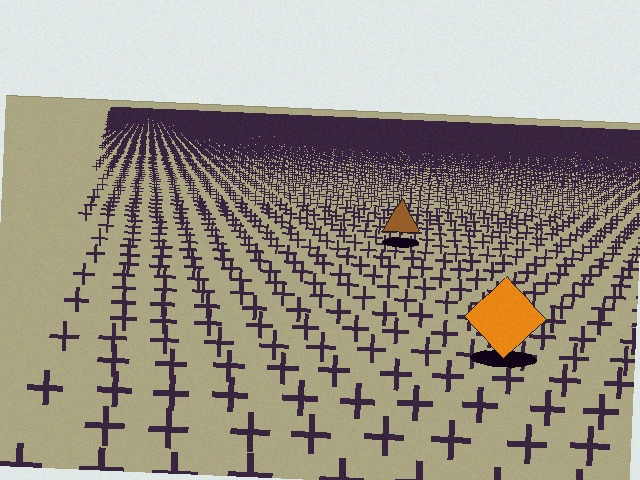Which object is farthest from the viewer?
The brown triangle is farthest from the viewer. It appears smaller and the ground texture around it is denser.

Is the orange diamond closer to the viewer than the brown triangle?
Yes. The orange diamond is closer — you can tell from the texture gradient: the ground texture is coarser near it.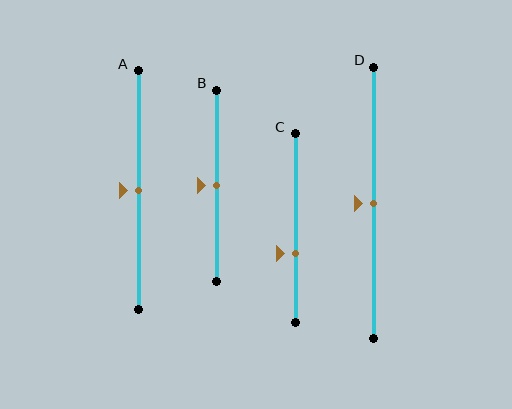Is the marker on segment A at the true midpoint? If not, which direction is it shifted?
Yes, the marker on segment A is at the true midpoint.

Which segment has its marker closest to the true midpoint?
Segment A has its marker closest to the true midpoint.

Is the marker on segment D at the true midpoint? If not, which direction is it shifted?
Yes, the marker on segment D is at the true midpoint.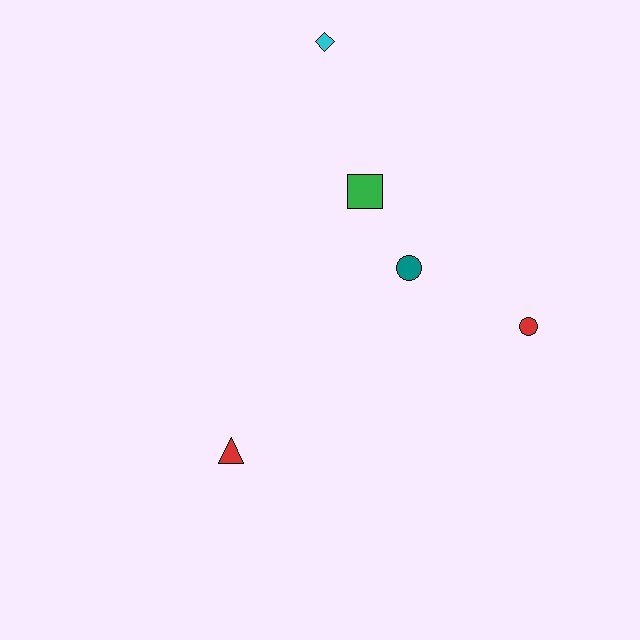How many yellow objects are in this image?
There are no yellow objects.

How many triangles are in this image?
There is 1 triangle.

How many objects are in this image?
There are 5 objects.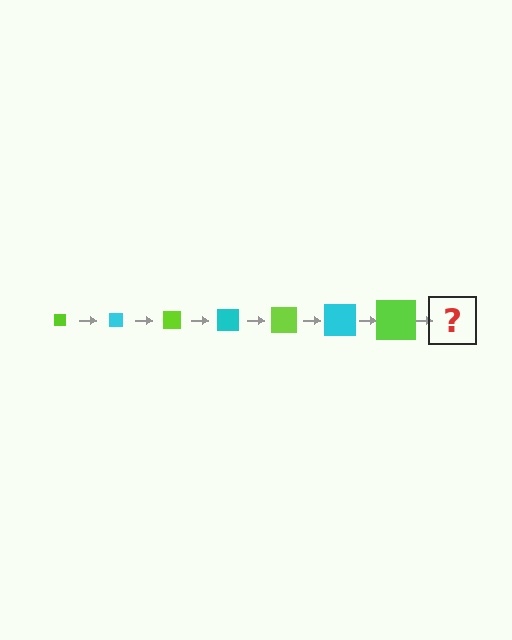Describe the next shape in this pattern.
It should be a cyan square, larger than the previous one.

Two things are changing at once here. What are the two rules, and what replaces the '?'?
The two rules are that the square grows larger each step and the color cycles through lime and cyan. The '?' should be a cyan square, larger than the previous one.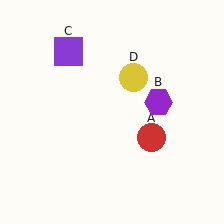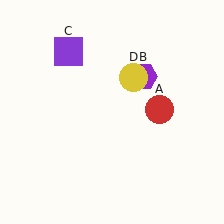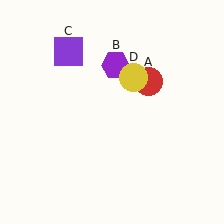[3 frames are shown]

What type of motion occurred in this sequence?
The red circle (object A), purple hexagon (object B) rotated counterclockwise around the center of the scene.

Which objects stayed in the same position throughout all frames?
Purple square (object C) and yellow circle (object D) remained stationary.